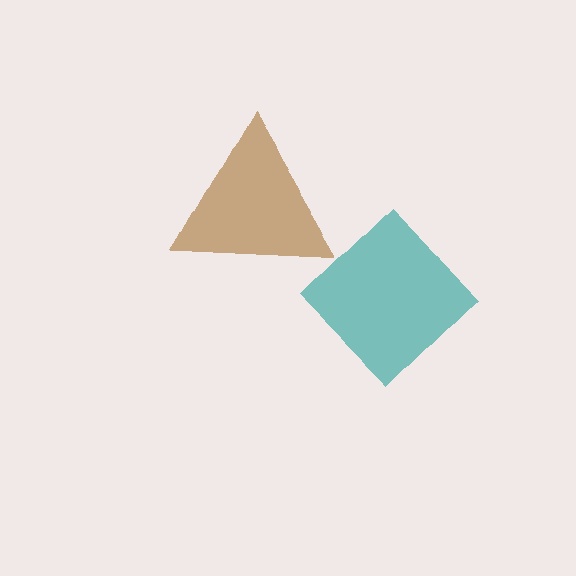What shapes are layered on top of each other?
The layered shapes are: a brown triangle, a teal diamond.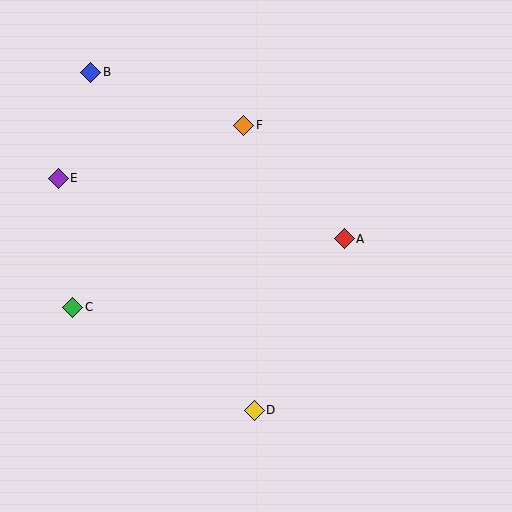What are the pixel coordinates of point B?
Point B is at (91, 72).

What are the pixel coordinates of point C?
Point C is at (73, 307).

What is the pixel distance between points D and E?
The distance between D and E is 304 pixels.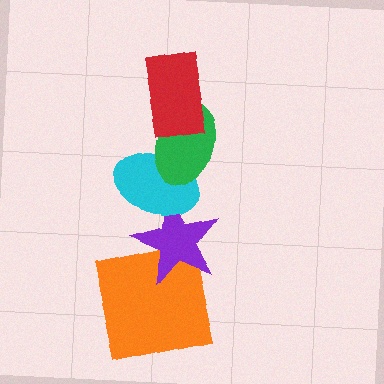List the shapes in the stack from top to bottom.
From top to bottom: the red rectangle, the green ellipse, the cyan ellipse, the purple star, the orange square.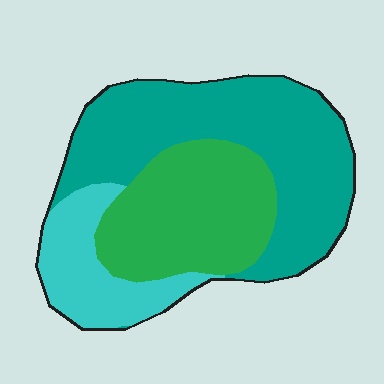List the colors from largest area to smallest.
From largest to smallest: teal, green, cyan.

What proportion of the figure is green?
Green covers roughly 30% of the figure.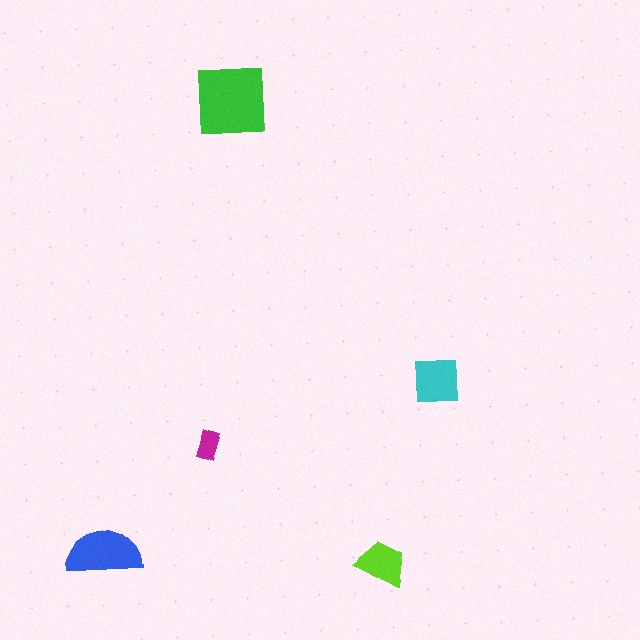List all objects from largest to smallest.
The green square, the blue semicircle, the cyan square, the lime trapezoid, the magenta rectangle.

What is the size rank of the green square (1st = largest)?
1st.